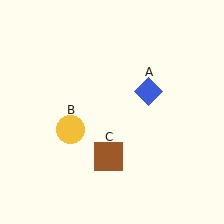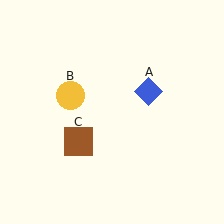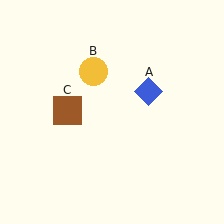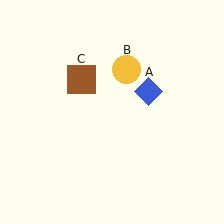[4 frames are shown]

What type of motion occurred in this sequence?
The yellow circle (object B), brown square (object C) rotated clockwise around the center of the scene.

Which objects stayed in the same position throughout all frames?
Blue diamond (object A) remained stationary.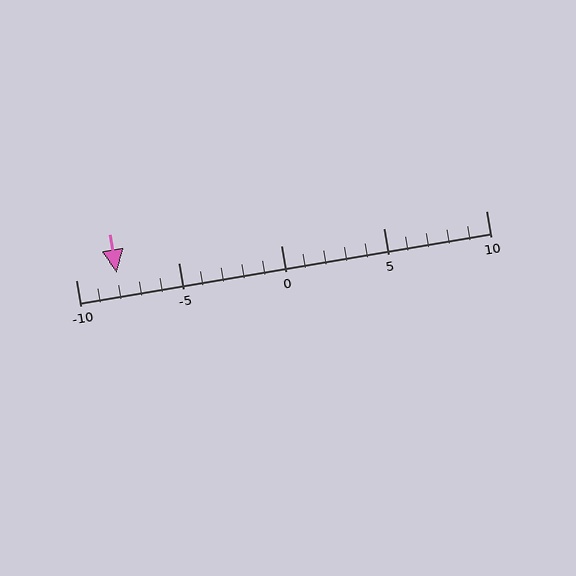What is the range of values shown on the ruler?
The ruler shows values from -10 to 10.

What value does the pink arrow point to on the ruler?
The pink arrow points to approximately -8.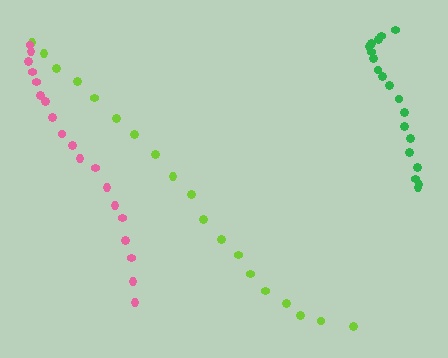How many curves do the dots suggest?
There are 3 distinct paths.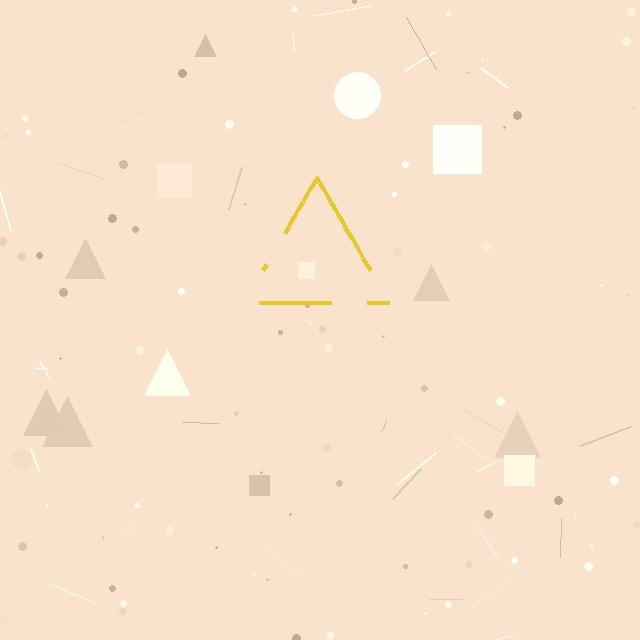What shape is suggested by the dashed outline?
The dashed outline suggests a triangle.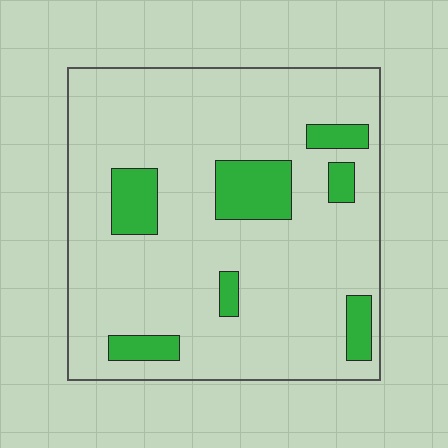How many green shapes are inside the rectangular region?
7.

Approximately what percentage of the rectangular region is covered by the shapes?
Approximately 15%.